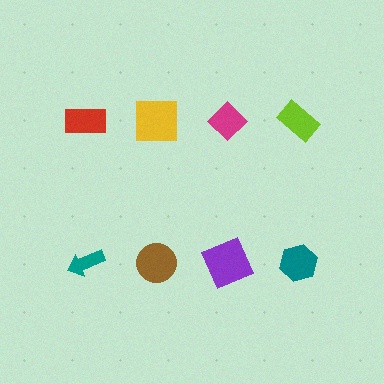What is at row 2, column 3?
A purple square.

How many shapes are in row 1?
4 shapes.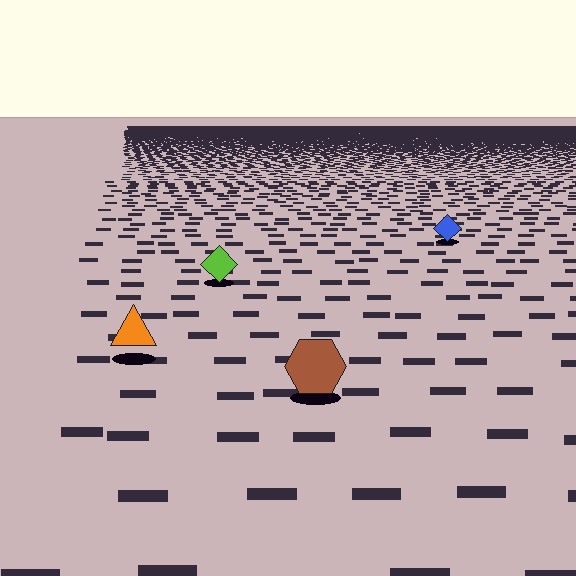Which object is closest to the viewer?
The brown hexagon is closest. The texture marks near it are larger and more spread out.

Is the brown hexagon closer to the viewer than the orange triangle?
Yes. The brown hexagon is closer — you can tell from the texture gradient: the ground texture is coarser near it.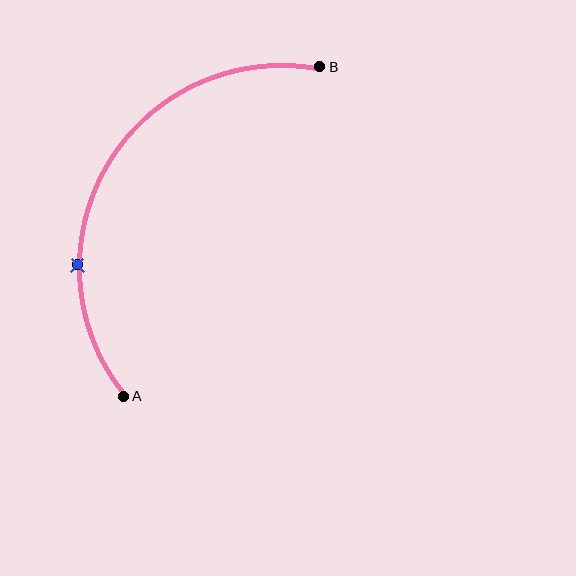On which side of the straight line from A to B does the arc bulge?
The arc bulges to the left of the straight line connecting A and B.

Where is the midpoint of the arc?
The arc midpoint is the point on the curve farthest from the straight line joining A and B. It sits to the left of that line.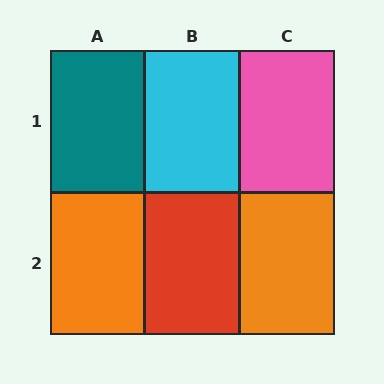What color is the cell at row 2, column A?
Orange.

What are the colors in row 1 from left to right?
Teal, cyan, pink.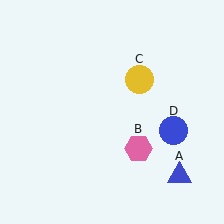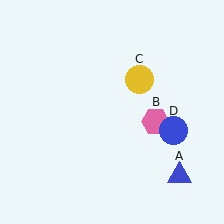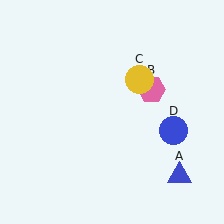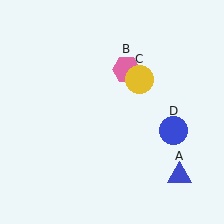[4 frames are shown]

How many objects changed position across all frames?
1 object changed position: pink hexagon (object B).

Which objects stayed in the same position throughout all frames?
Blue triangle (object A) and yellow circle (object C) and blue circle (object D) remained stationary.